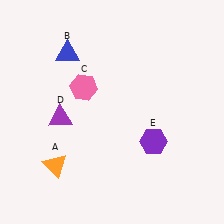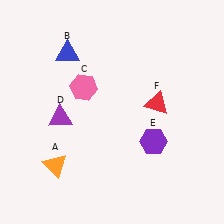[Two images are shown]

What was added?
A red triangle (F) was added in Image 2.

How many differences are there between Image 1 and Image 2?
There is 1 difference between the two images.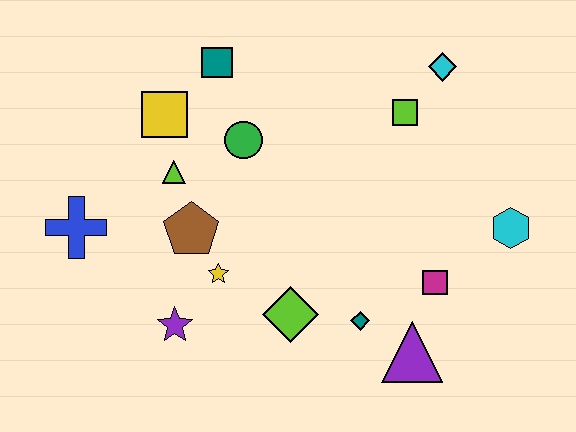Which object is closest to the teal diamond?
The purple triangle is closest to the teal diamond.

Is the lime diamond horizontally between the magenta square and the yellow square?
Yes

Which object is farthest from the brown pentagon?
The cyan hexagon is farthest from the brown pentagon.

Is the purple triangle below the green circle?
Yes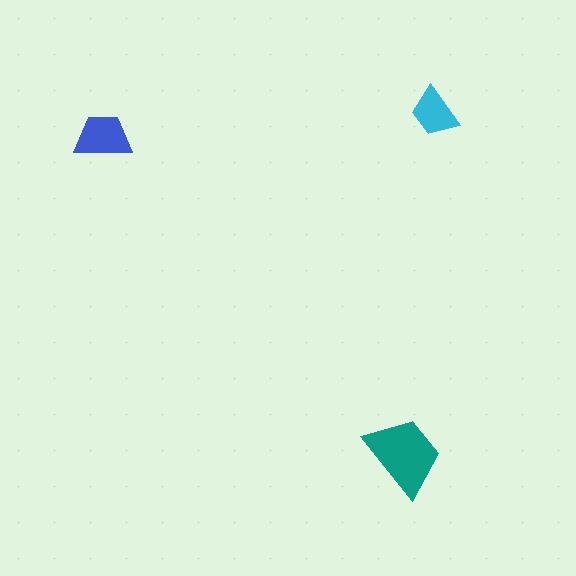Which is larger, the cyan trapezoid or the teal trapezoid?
The teal one.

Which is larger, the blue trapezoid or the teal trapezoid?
The teal one.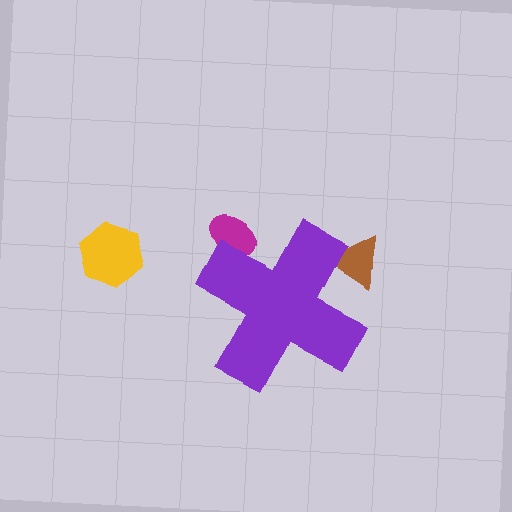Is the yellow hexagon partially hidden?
No, the yellow hexagon is fully visible.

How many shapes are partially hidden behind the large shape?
2 shapes are partially hidden.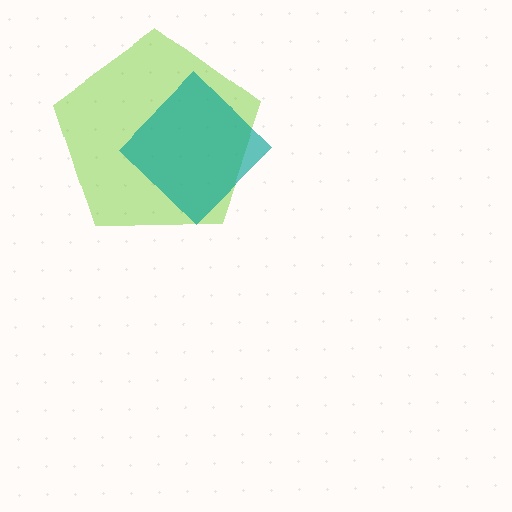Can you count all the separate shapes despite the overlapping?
Yes, there are 2 separate shapes.